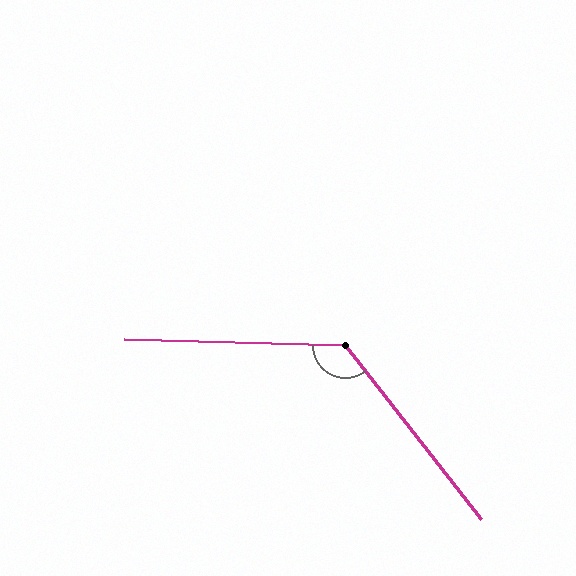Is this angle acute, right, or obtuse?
It is obtuse.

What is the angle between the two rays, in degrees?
Approximately 130 degrees.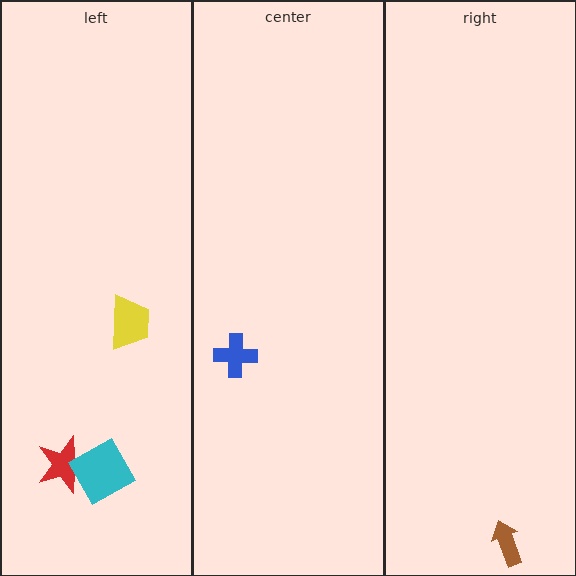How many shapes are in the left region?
3.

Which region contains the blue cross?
The center region.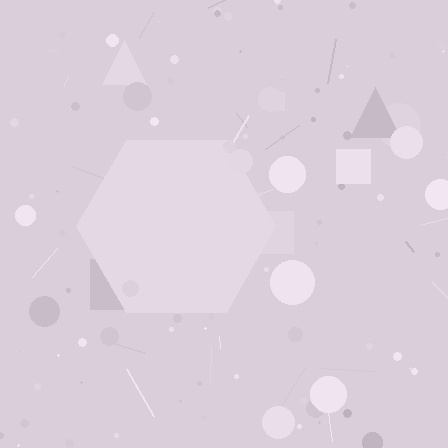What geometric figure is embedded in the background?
A hexagon is embedded in the background.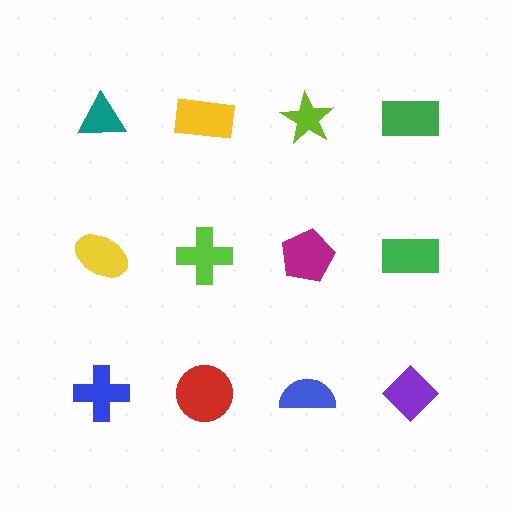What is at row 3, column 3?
A blue semicircle.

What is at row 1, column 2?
A yellow rectangle.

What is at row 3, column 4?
A purple diamond.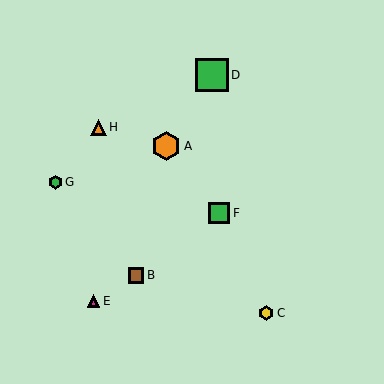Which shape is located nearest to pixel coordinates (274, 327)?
The yellow hexagon (labeled C) at (266, 313) is nearest to that location.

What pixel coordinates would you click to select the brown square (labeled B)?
Click at (136, 275) to select the brown square B.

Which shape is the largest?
The green square (labeled D) is the largest.